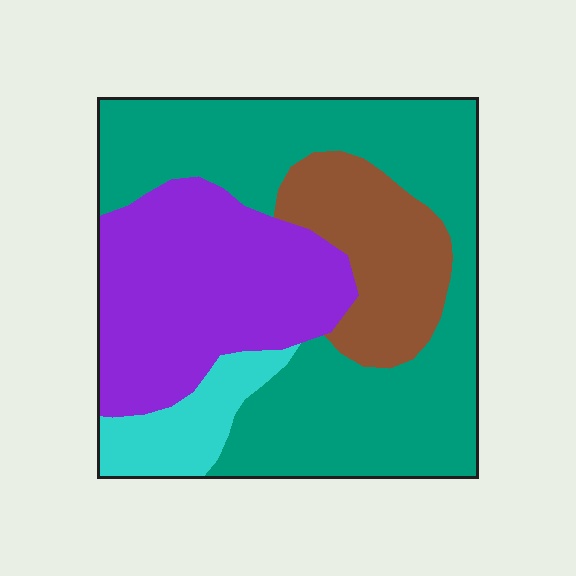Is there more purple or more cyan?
Purple.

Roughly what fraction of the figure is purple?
Purple takes up about one quarter (1/4) of the figure.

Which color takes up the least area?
Cyan, at roughly 10%.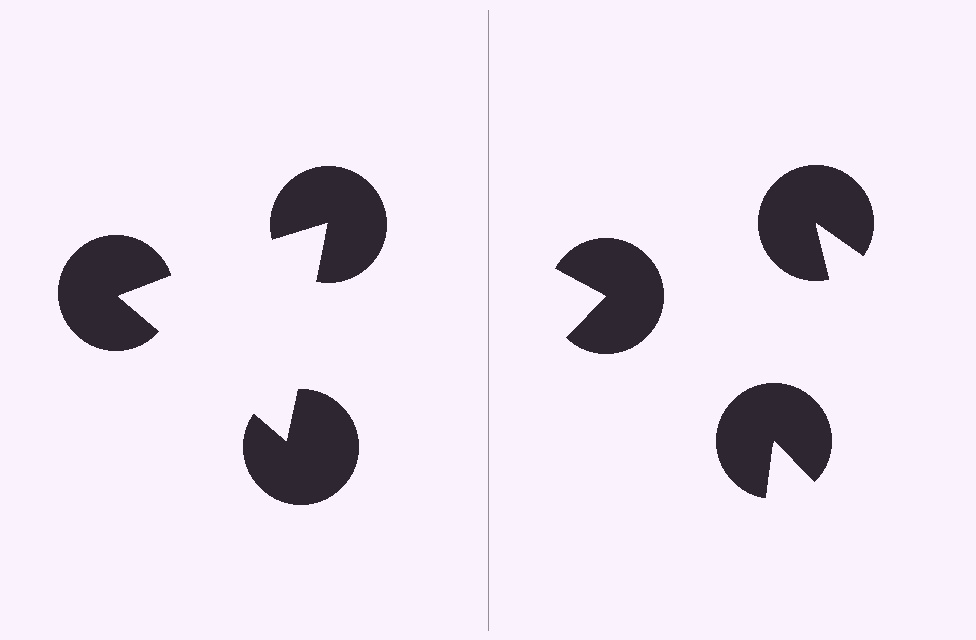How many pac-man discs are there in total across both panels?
6 — 3 on each side.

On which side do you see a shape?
An illusory triangle appears on the left side. On the right side the wedge cuts are rotated, so no coherent shape forms.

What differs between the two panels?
The pac-man discs are positioned identically on both sides; only the wedge orientations differ. On the left they align to a triangle; on the right they are misaligned.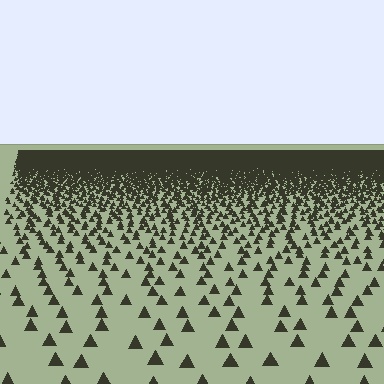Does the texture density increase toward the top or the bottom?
Density increases toward the top.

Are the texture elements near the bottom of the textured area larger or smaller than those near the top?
Larger. Near the bottom, elements are closer to the viewer and appear at a bigger on-screen size.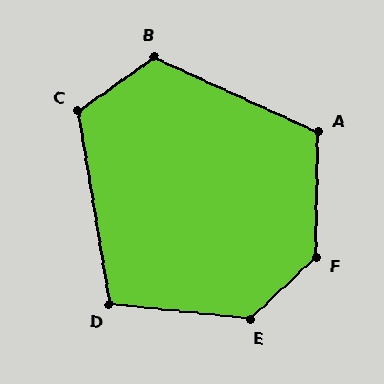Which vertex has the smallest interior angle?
D, at approximately 105 degrees.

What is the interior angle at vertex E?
Approximately 131 degrees (obtuse).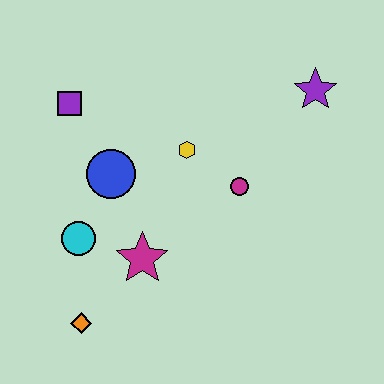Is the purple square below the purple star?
Yes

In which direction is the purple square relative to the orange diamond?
The purple square is above the orange diamond.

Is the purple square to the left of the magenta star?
Yes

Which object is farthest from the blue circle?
The purple star is farthest from the blue circle.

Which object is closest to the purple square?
The blue circle is closest to the purple square.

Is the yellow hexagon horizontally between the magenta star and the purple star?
Yes